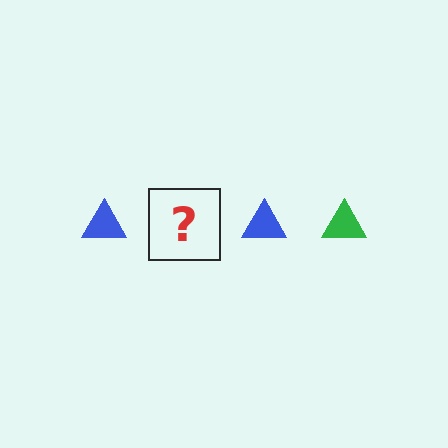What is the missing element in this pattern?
The missing element is a green triangle.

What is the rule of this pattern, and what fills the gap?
The rule is that the pattern cycles through blue, green triangles. The gap should be filled with a green triangle.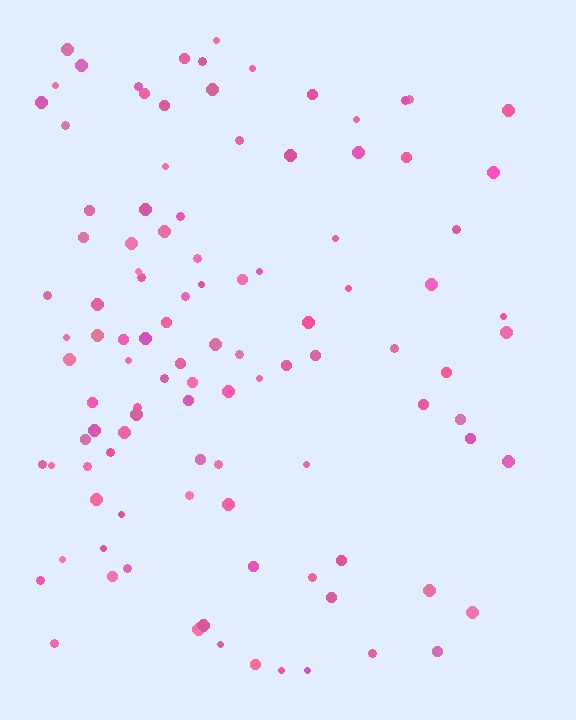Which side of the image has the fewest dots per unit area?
The right.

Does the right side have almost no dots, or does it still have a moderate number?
Still a moderate number, just noticeably fewer than the left.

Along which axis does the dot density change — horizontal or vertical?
Horizontal.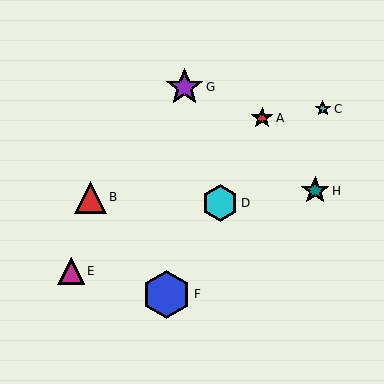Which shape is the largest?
The blue hexagon (labeled F) is the largest.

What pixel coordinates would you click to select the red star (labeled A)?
Click at (262, 118) to select the red star A.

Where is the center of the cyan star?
The center of the cyan star is at (323, 109).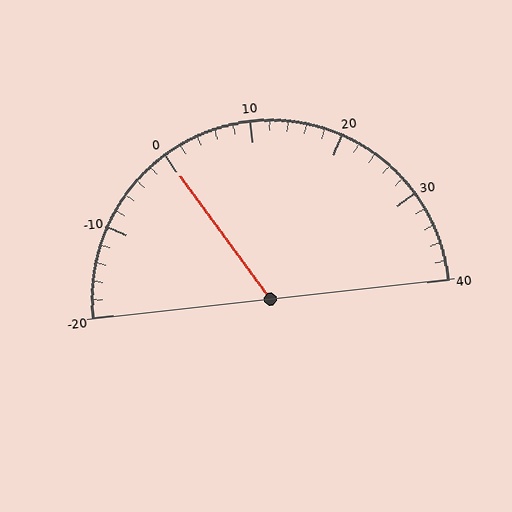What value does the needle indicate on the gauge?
The needle indicates approximately 0.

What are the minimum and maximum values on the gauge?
The gauge ranges from -20 to 40.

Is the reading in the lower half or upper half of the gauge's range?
The reading is in the lower half of the range (-20 to 40).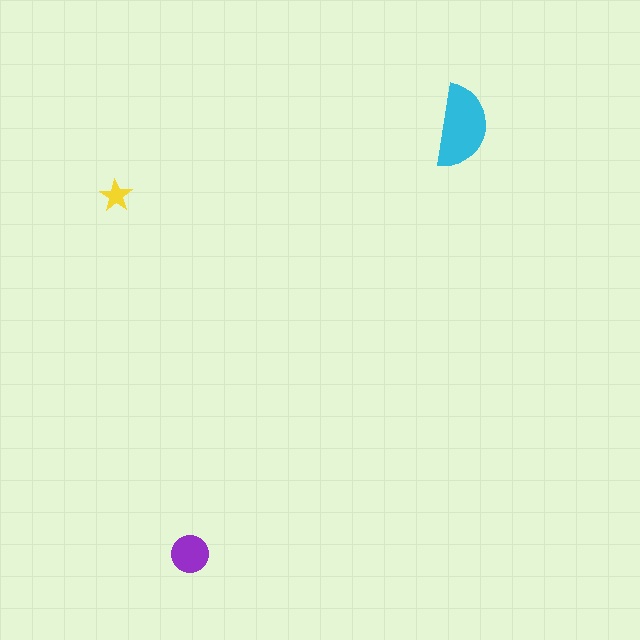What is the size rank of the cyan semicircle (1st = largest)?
1st.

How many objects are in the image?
There are 3 objects in the image.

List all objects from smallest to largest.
The yellow star, the purple circle, the cyan semicircle.